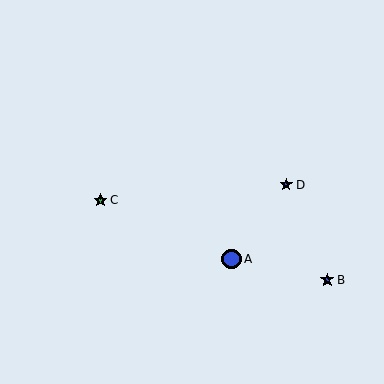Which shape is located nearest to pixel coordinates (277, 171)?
The blue star (labeled D) at (286, 185) is nearest to that location.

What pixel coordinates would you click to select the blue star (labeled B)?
Click at (327, 280) to select the blue star B.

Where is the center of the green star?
The center of the green star is at (101, 200).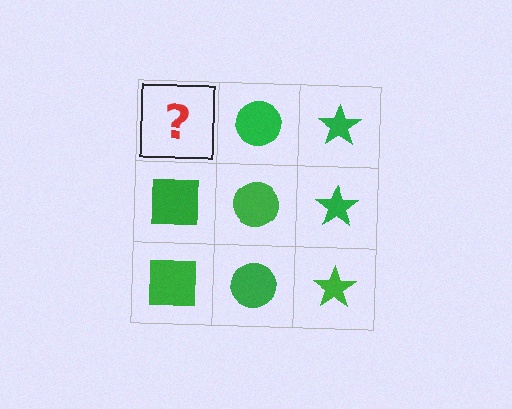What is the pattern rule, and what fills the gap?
The rule is that each column has a consistent shape. The gap should be filled with a green square.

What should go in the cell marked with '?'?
The missing cell should contain a green square.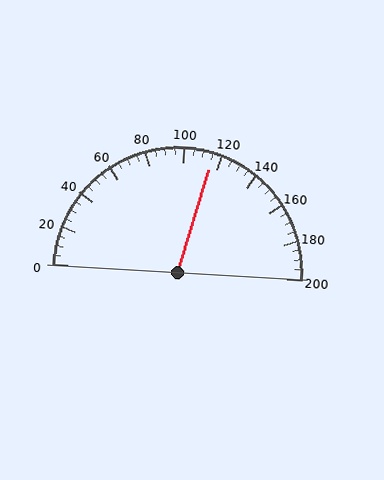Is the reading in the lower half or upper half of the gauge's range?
The reading is in the upper half of the range (0 to 200).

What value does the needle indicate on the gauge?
The needle indicates approximately 115.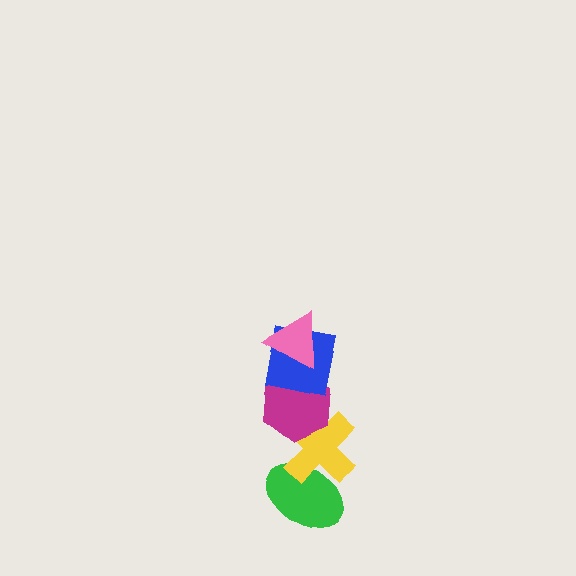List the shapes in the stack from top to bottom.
From top to bottom: the pink triangle, the blue square, the magenta hexagon, the yellow cross, the green ellipse.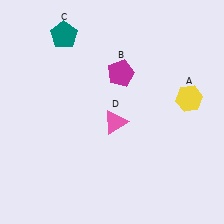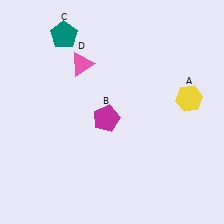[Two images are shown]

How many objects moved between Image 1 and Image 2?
2 objects moved between the two images.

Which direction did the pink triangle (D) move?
The pink triangle (D) moved up.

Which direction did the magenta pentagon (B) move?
The magenta pentagon (B) moved down.